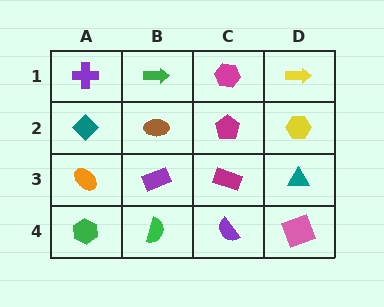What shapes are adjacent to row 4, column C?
A magenta rectangle (row 3, column C), a green semicircle (row 4, column B), a pink square (row 4, column D).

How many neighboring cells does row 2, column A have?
3.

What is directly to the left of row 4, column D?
A purple semicircle.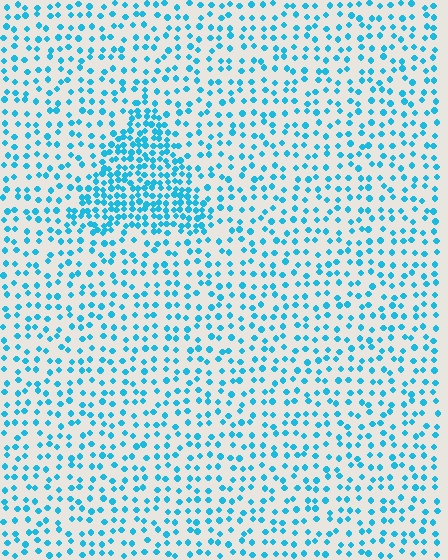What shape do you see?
I see a triangle.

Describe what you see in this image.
The image contains small cyan elements arranged at two different densities. A triangle-shaped region is visible where the elements are more densely packed than the surrounding area.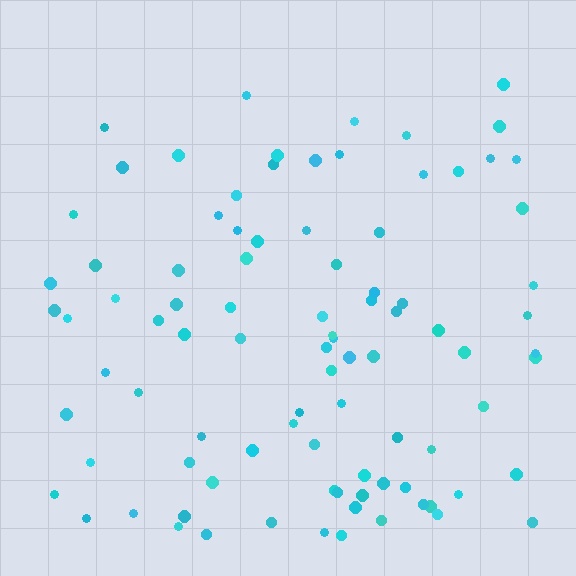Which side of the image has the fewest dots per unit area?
The top.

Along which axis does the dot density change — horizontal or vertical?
Vertical.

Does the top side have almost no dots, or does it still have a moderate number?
Still a moderate number, just noticeably fewer than the bottom.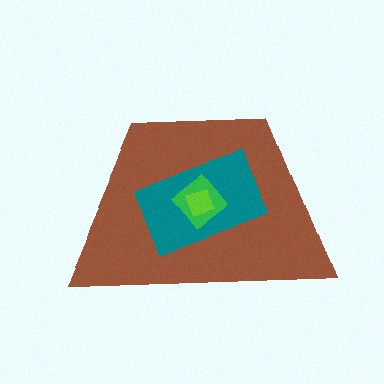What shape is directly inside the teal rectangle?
The green diamond.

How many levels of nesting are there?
4.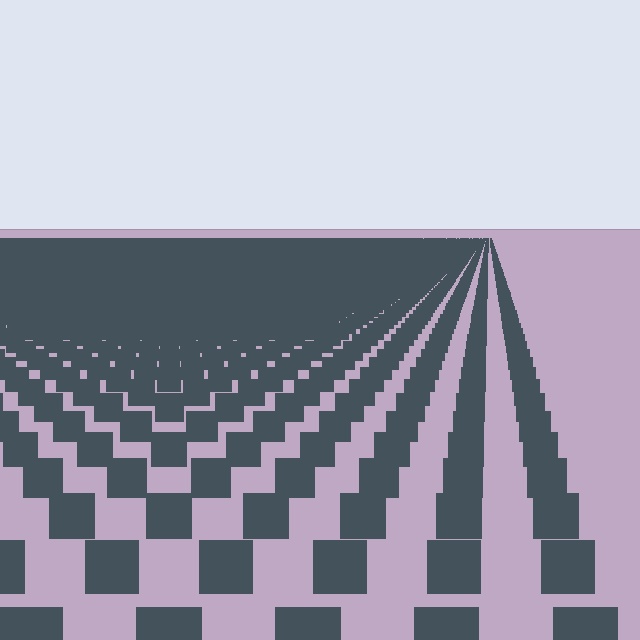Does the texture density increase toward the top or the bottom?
Density increases toward the top.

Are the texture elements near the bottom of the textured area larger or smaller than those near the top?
Larger. Near the bottom, elements are closer to the viewer and appear at a bigger on-screen size.